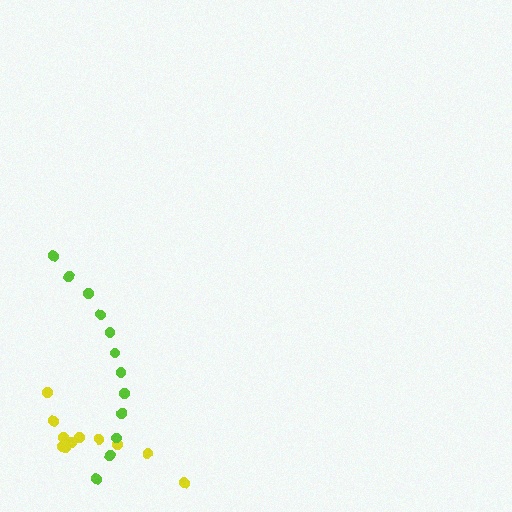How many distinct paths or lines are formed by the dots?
There are 2 distinct paths.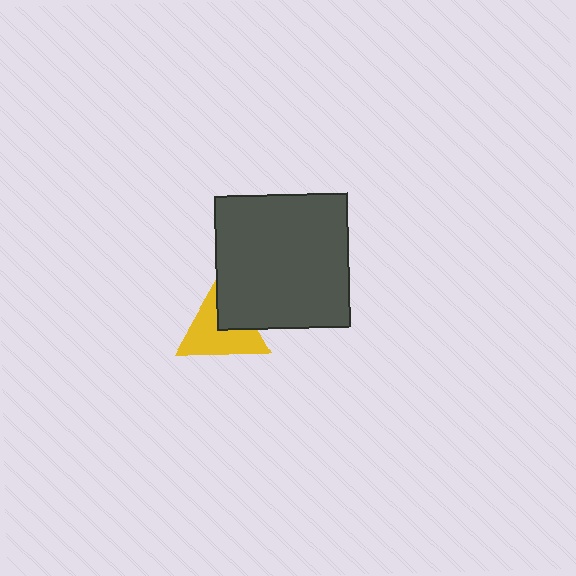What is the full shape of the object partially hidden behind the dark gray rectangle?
The partially hidden object is a yellow triangle.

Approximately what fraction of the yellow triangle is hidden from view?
Roughly 34% of the yellow triangle is hidden behind the dark gray rectangle.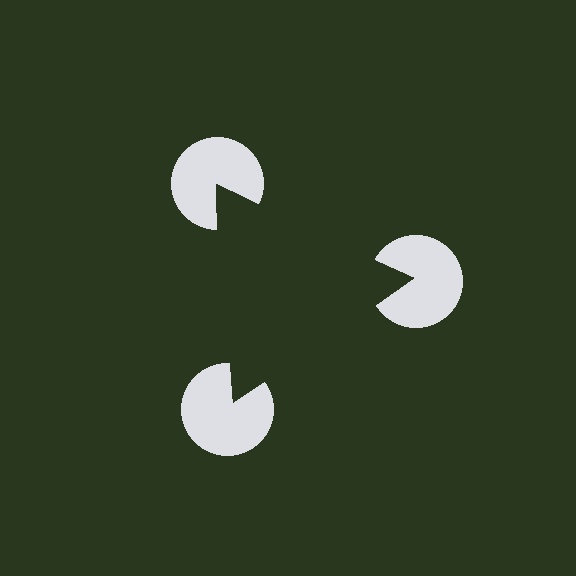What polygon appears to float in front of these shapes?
An illusory triangle — its edges are inferred from the aligned wedge cuts in the pac-man discs, not physically drawn.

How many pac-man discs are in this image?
There are 3 — one at each vertex of the illusory triangle.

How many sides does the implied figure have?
3 sides.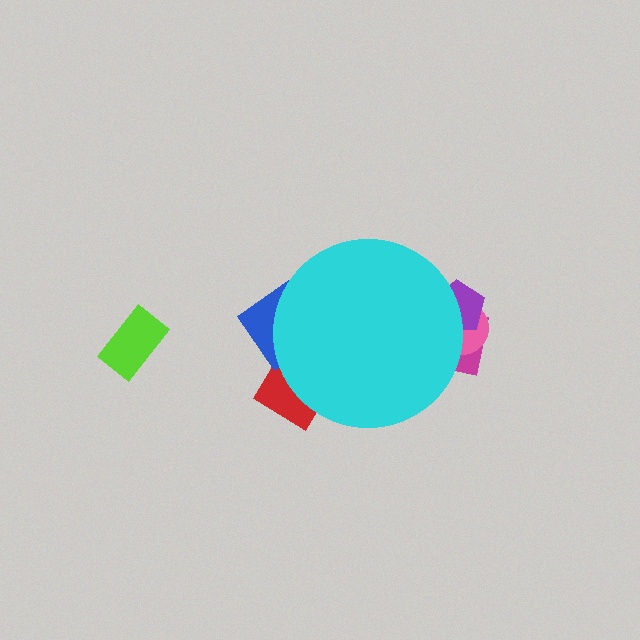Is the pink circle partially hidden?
Yes, the pink circle is partially hidden behind the cyan circle.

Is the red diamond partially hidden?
Yes, the red diamond is partially hidden behind the cyan circle.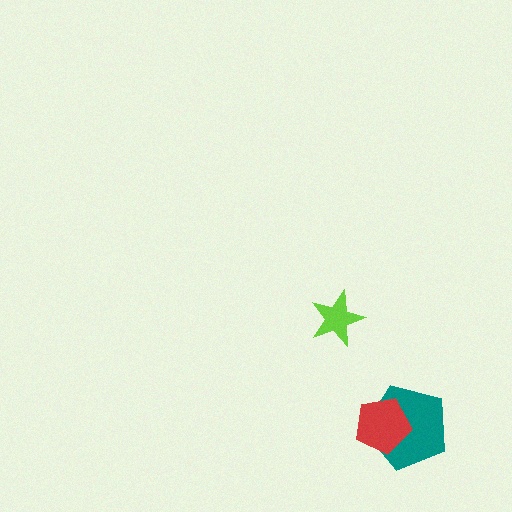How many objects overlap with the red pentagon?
1 object overlaps with the red pentagon.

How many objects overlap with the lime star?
0 objects overlap with the lime star.